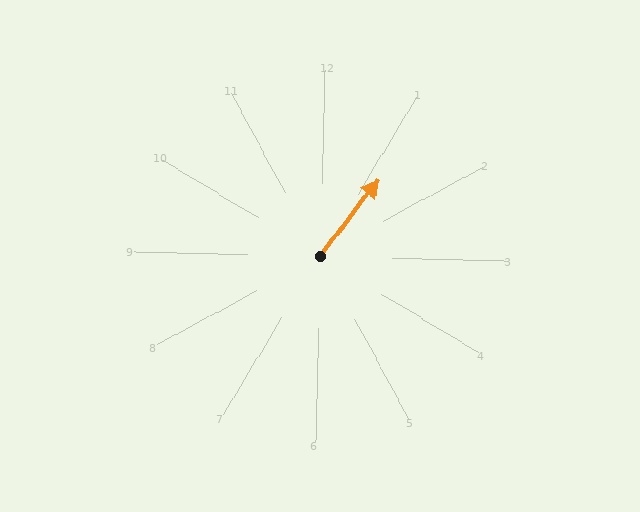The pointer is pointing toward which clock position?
Roughly 1 o'clock.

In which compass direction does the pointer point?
Northeast.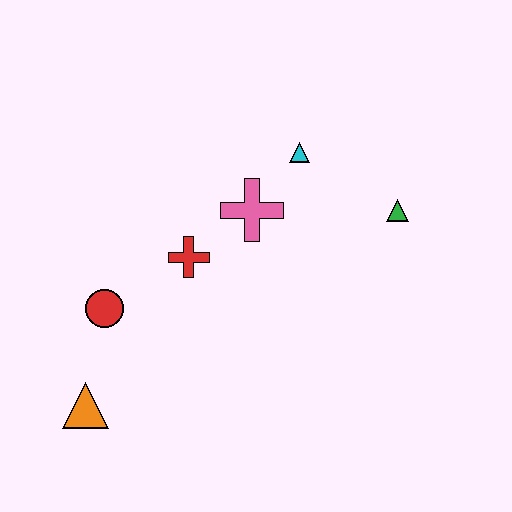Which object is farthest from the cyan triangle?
The orange triangle is farthest from the cyan triangle.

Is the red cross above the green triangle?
No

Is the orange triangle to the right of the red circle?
No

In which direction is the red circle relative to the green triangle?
The red circle is to the left of the green triangle.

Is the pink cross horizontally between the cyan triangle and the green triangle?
No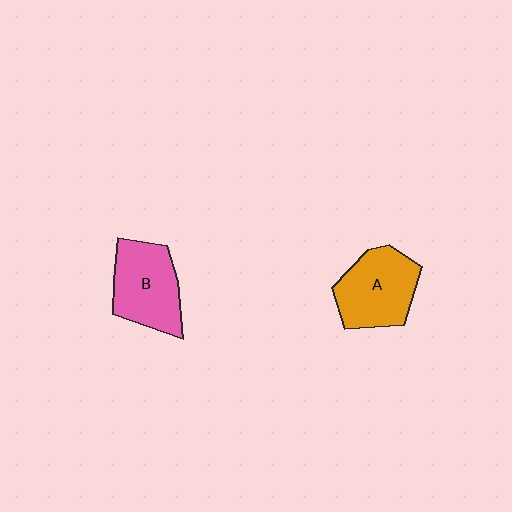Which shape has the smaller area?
Shape B (pink).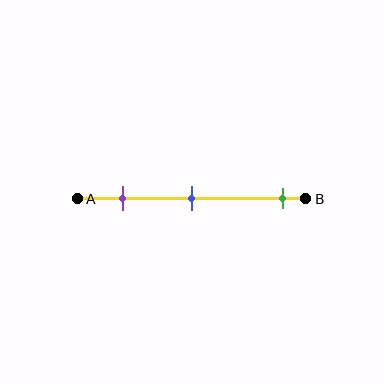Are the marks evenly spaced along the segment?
No, the marks are not evenly spaced.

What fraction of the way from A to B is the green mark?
The green mark is approximately 90% (0.9) of the way from A to B.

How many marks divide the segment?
There are 3 marks dividing the segment.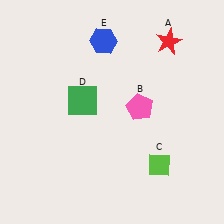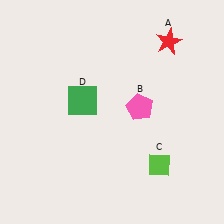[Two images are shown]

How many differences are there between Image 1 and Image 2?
There is 1 difference between the two images.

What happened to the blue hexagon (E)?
The blue hexagon (E) was removed in Image 2. It was in the top-left area of Image 1.